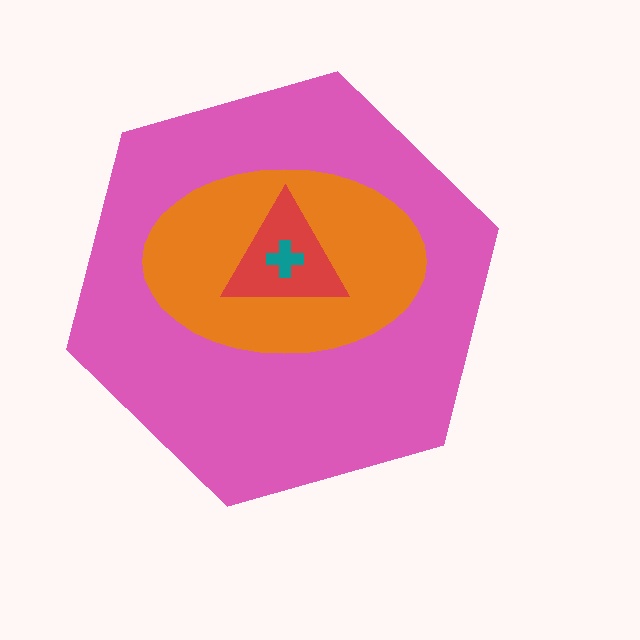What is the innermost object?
The teal cross.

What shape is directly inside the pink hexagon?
The orange ellipse.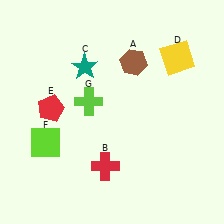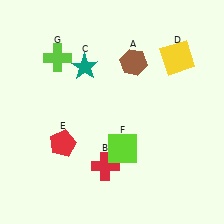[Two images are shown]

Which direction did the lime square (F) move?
The lime square (F) moved right.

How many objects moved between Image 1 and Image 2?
3 objects moved between the two images.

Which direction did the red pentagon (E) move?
The red pentagon (E) moved down.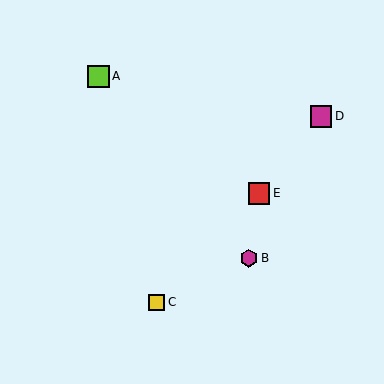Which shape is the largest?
The lime square (labeled A) is the largest.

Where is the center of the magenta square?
The center of the magenta square is at (321, 116).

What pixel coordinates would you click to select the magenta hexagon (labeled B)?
Click at (249, 258) to select the magenta hexagon B.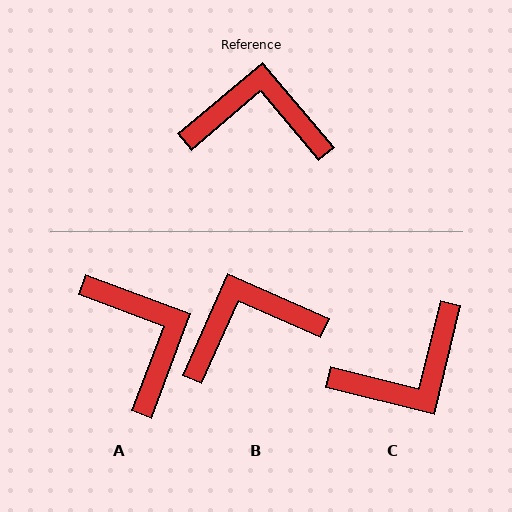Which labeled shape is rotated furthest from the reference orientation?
C, about 144 degrees away.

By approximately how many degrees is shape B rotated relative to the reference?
Approximately 26 degrees counter-clockwise.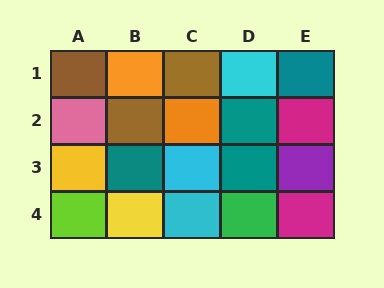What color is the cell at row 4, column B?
Yellow.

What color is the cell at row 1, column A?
Brown.